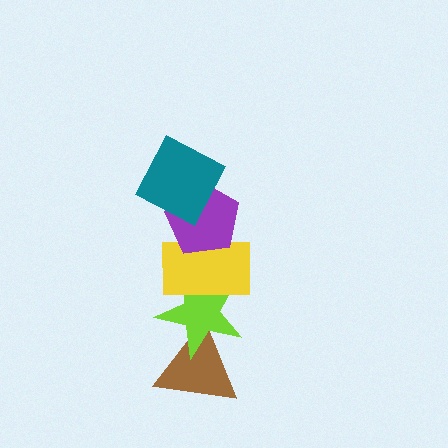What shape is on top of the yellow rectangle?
The purple pentagon is on top of the yellow rectangle.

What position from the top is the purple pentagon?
The purple pentagon is 2nd from the top.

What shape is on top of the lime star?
The yellow rectangle is on top of the lime star.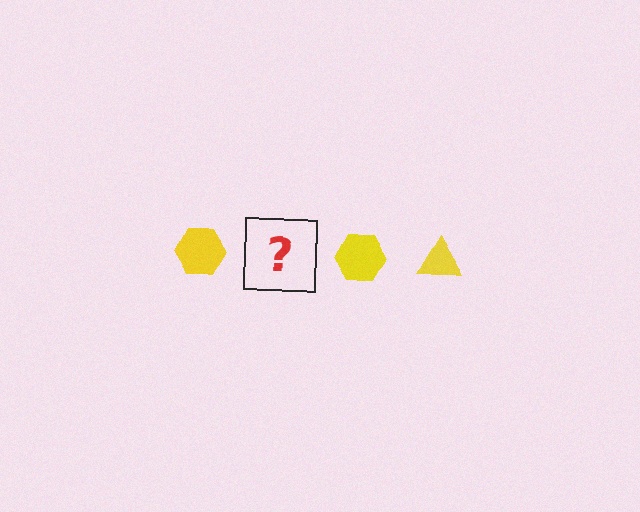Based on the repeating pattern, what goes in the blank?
The blank should be a yellow triangle.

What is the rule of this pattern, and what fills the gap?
The rule is that the pattern cycles through hexagon, triangle shapes in yellow. The gap should be filled with a yellow triangle.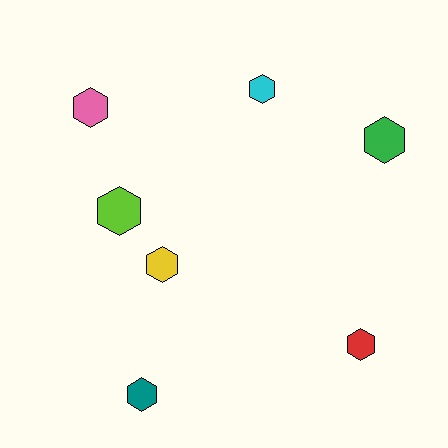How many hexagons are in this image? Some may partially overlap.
There are 7 hexagons.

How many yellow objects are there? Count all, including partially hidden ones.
There is 1 yellow object.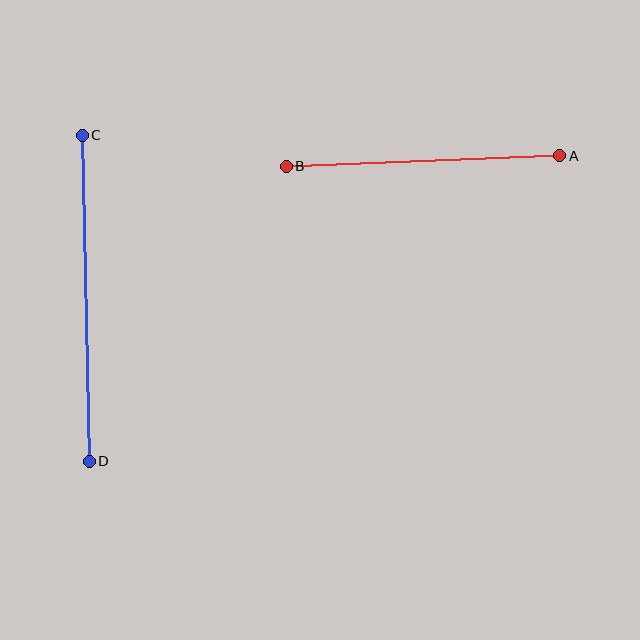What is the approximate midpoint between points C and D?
The midpoint is at approximately (86, 298) pixels.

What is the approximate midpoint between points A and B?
The midpoint is at approximately (423, 161) pixels.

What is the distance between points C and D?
The distance is approximately 326 pixels.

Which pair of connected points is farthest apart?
Points C and D are farthest apart.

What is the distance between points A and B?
The distance is approximately 274 pixels.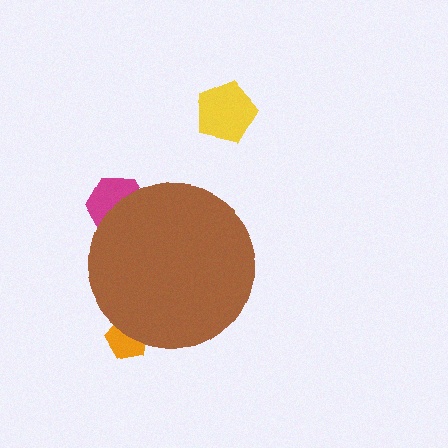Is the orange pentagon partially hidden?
Yes, the orange pentagon is partially hidden behind the brown circle.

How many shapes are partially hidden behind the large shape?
2 shapes are partially hidden.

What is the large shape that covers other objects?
A brown circle.